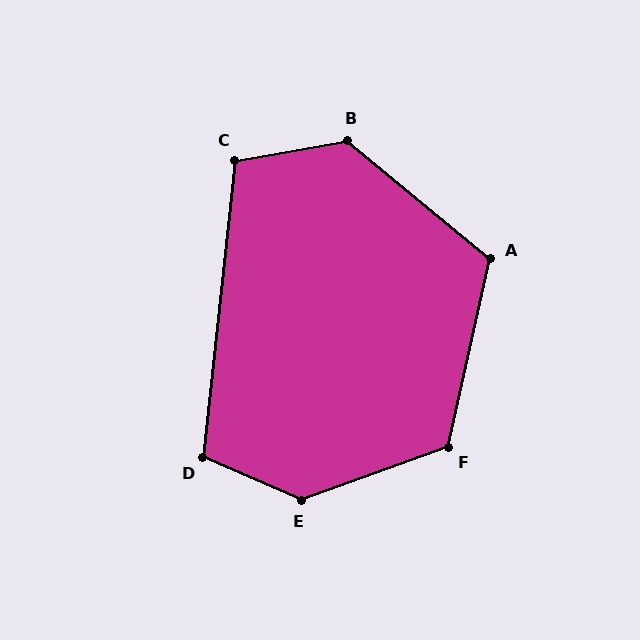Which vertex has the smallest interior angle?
C, at approximately 106 degrees.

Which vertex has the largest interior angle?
E, at approximately 137 degrees.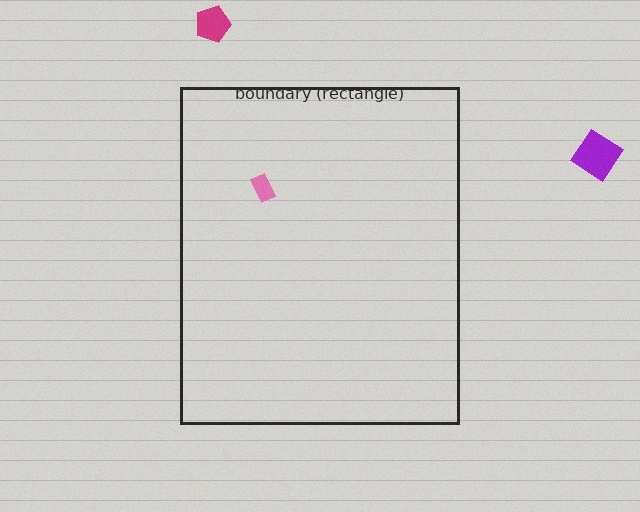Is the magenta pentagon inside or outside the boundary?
Outside.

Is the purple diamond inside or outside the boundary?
Outside.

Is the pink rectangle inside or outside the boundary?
Inside.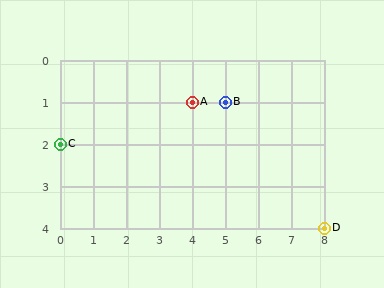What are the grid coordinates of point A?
Point A is at grid coordinates (4, 1).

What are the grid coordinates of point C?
Point C is at grid coordinates (0, 2).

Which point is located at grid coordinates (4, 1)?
Point A is at (4, 1).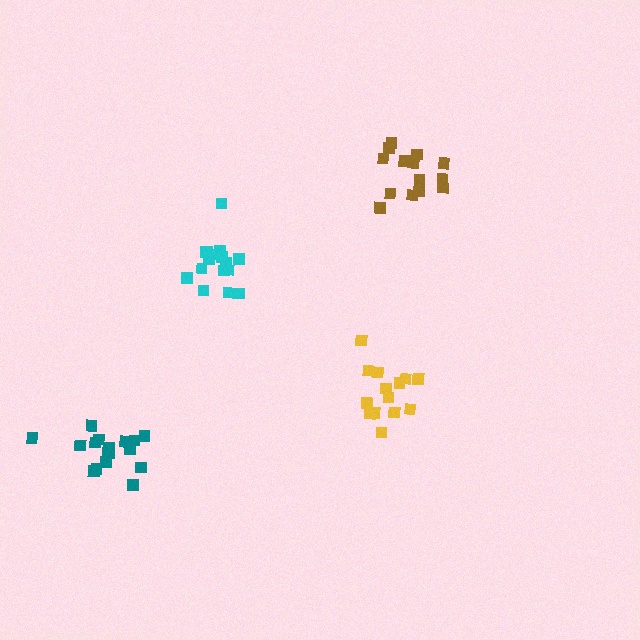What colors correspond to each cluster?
The clusters are colored: brown, teal, cyan, yellow.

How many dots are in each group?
Group 1: 14 dots, Group 2: 17 dots, Group 3: 17 dots, Group 4: 14 dots (62 total).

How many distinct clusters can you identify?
There are 4 distinct clusters.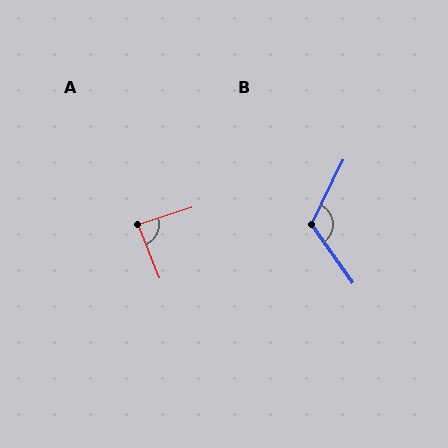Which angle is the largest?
B, at approximately 118 degrees.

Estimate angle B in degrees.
Approximately 118 degrees.